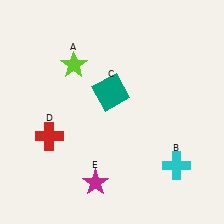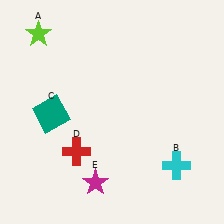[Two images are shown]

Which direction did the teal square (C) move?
The teal square (C) moved left.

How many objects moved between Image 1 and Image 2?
3 objects moved between the two images.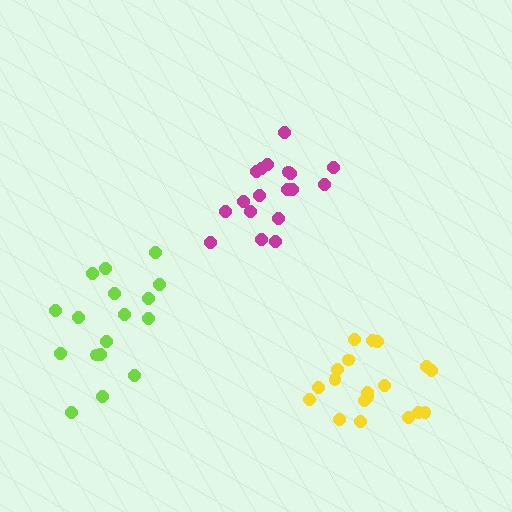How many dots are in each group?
Group 1: 19 dots, Group 2: 18 dots, Group 3: 17 dots (54 total).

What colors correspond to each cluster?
The clusters are colored: yellow, magenta, lime.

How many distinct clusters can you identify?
There are 3 distinct clusters.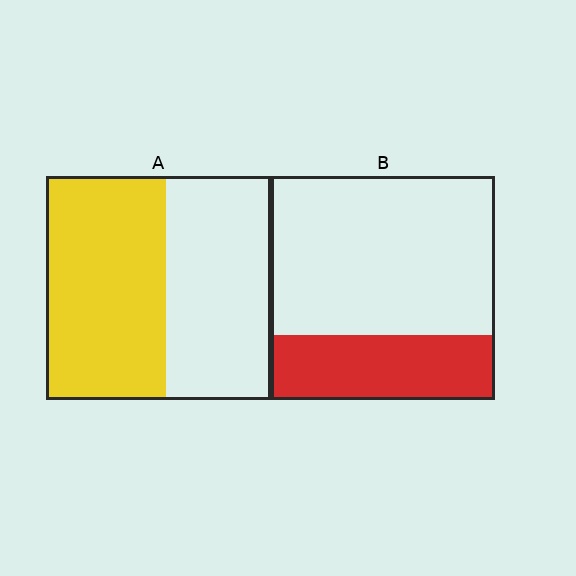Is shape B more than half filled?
No.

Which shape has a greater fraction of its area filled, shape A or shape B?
Shape A.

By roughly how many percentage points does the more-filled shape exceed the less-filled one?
By roughly 25 percentage points (A over B).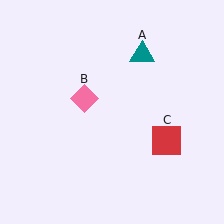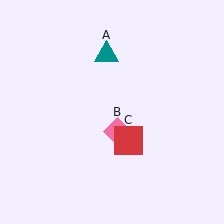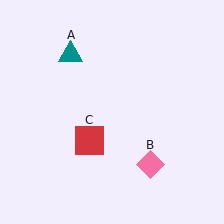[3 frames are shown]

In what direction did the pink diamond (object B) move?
The pink diamond (object B) moved down and to the right.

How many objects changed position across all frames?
3 objects changed position: teal triangle (object A), pink diamond (object B), red square (object C).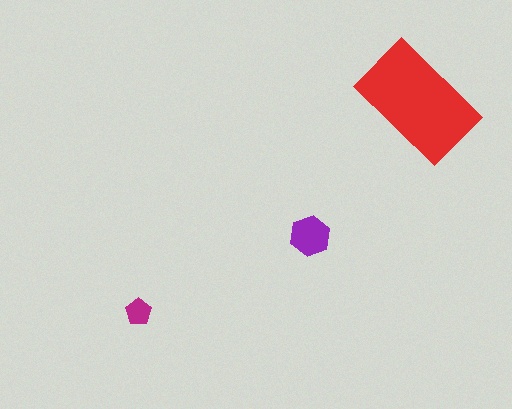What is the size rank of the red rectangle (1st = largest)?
1st.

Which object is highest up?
The red rectangle is topmost.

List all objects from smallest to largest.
The magenta pentagon, the purple hexagon, the red rectangle.